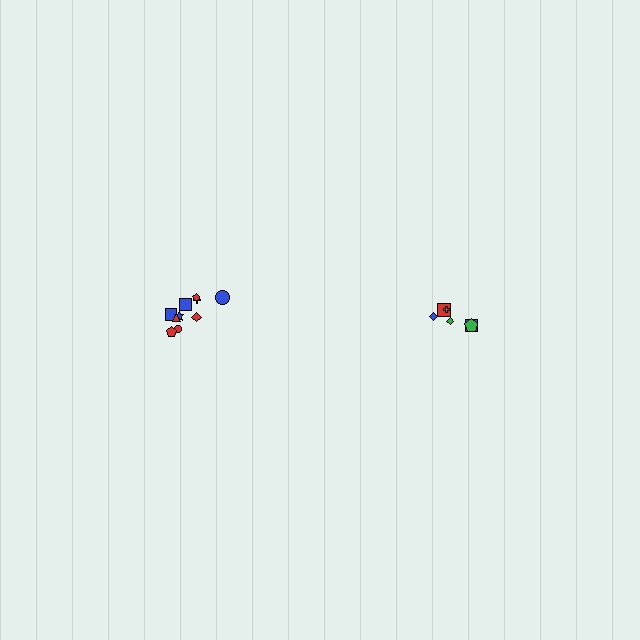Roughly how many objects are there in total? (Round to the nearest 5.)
Roughly 15 objects in total.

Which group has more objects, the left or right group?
The left group.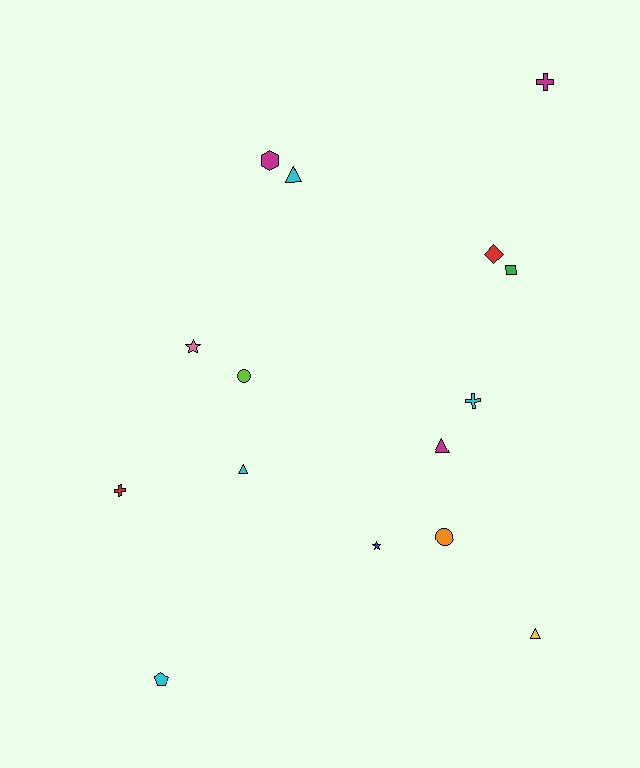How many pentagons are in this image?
There is 1 pentagon.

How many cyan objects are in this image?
There are 4 cyan objects.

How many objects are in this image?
There are 15 objects.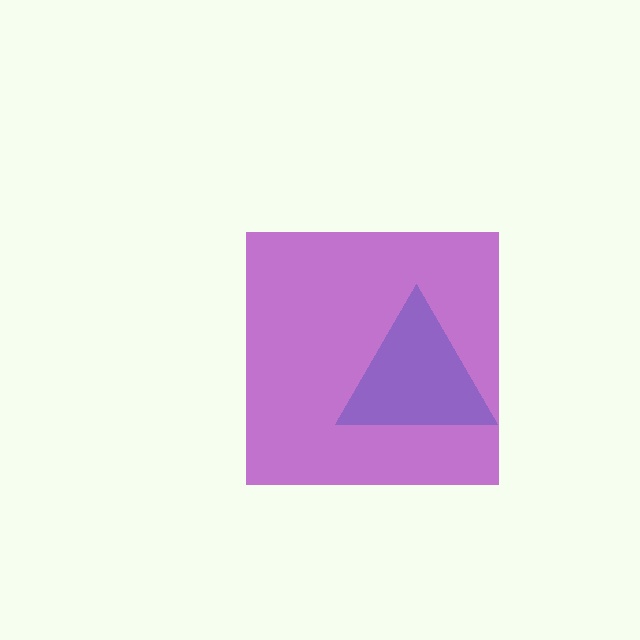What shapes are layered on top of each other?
The layered shapes are: a cyan triangle, a purple square.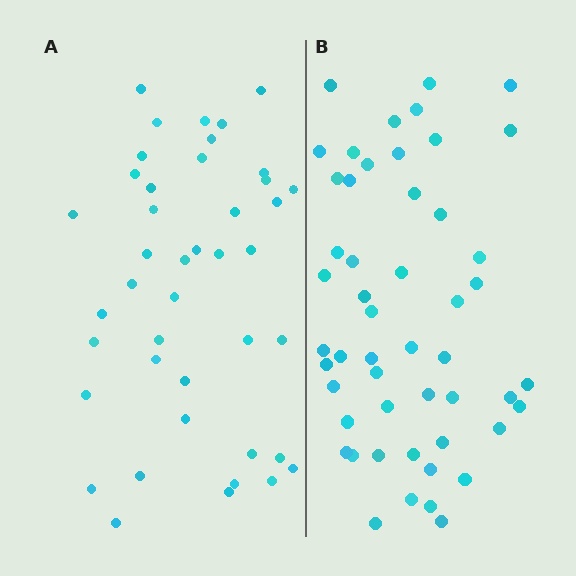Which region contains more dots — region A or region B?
Region B (the right region) has more dots.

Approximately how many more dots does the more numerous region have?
Region B has roughly 8 or so more dots than region A.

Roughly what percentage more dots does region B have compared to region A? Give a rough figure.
About 20% more.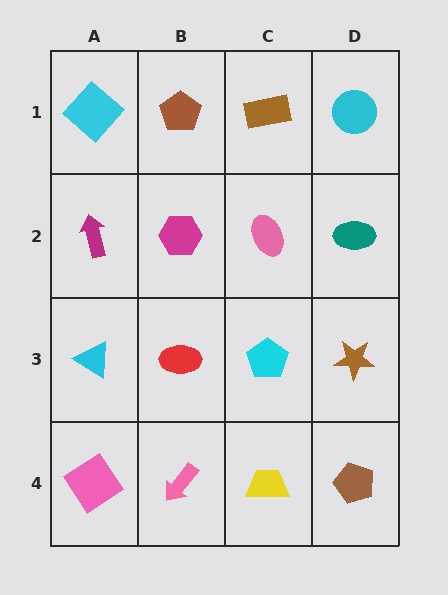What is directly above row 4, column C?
A cyan pentagon.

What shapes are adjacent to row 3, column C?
A pink ellipse (row 2, column C), a yellow trapezoid (row 4, column C), a red ellipse (row 3, column B), a brown star (row 3, column D).